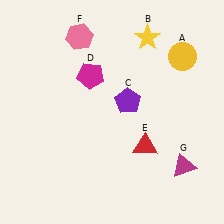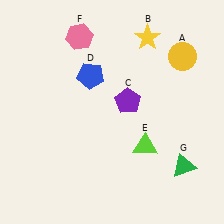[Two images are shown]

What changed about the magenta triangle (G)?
In Image 1, G is magenta. In Image 2, it changed to green.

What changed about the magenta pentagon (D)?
In Image 1, D is magenta. In Image 2, it changed to blue.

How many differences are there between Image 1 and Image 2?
There are 3 differences between the two images.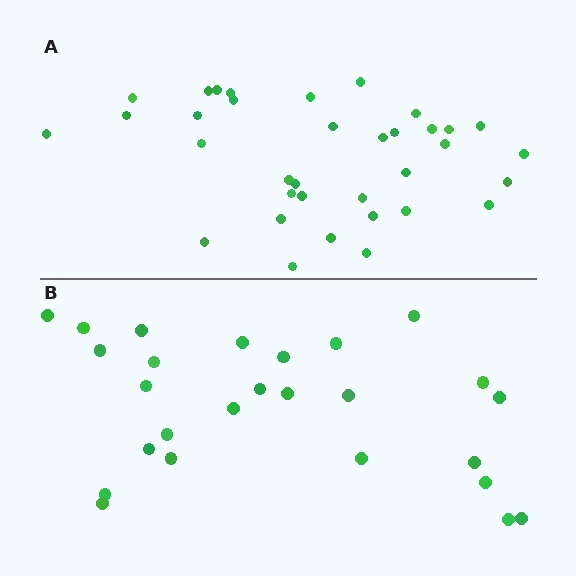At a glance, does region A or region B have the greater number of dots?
Region A (the top region) has more dots.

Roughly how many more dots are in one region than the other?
Region A has roughly 8 or so more dots than region B.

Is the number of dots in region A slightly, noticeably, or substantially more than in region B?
Region A has noticeably more, but not dramatically so. The ratio is roughly 1.3 to 1.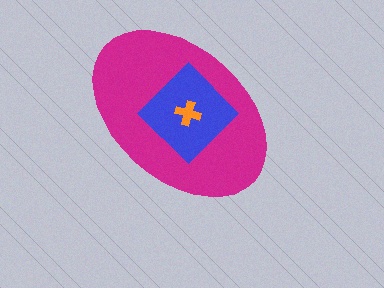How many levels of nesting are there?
3.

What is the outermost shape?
The magenta ellipse.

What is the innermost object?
The orange cross.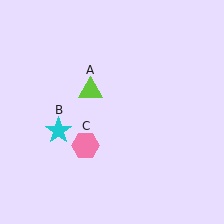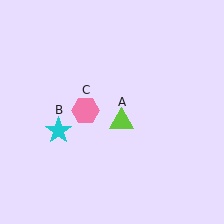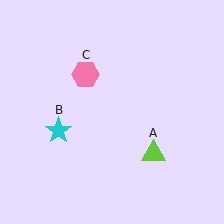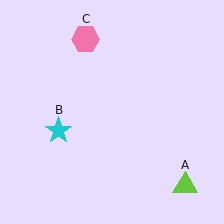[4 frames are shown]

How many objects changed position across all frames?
2 objects changed position: lime triangle (object A), pink hexagon (object C).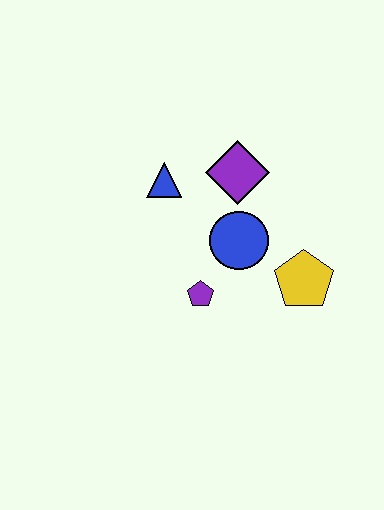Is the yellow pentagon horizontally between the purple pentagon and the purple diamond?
No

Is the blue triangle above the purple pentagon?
Yes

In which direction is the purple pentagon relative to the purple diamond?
The purple pentagon is below the purple diamond.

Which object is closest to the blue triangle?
The purple diamond is closest to the blue triangle.